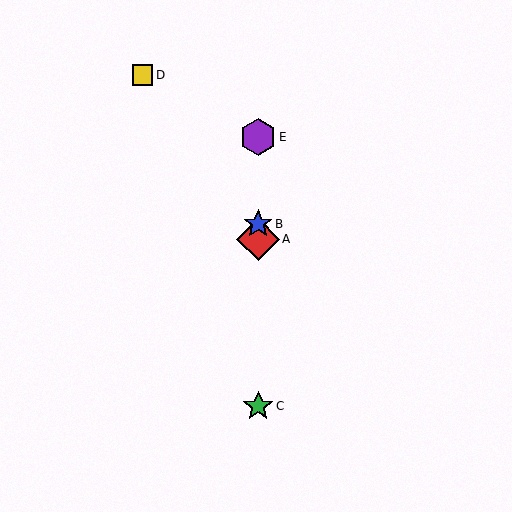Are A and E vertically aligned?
Yes, both are at x≈258.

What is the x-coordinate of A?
Object A is at x≈258.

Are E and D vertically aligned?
No, E is at x≈258 and D is at x≈143.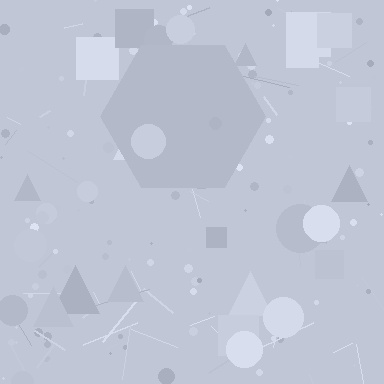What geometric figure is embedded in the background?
A hexagon is embedded in the background.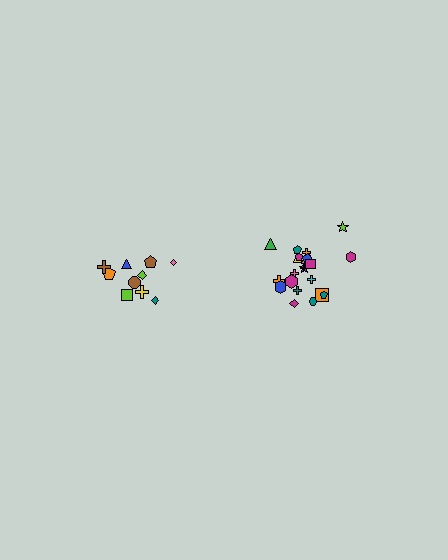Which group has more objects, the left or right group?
The right group.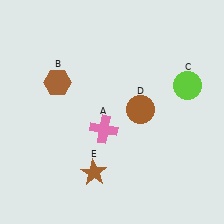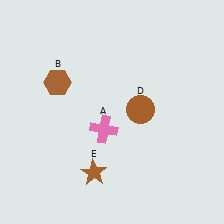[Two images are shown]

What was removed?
The lime circle (C) was removed in Image 2.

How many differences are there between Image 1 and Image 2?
There is 1 difference between the two images.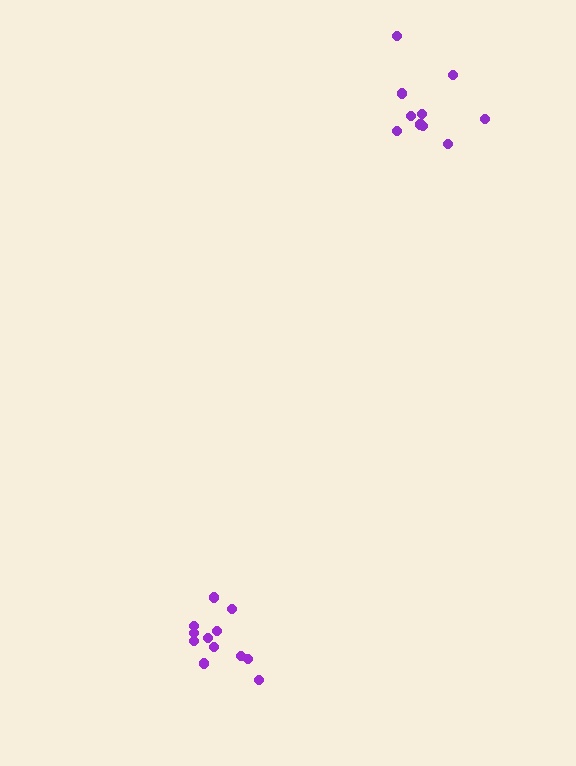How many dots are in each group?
Group 1: 10 dots, Group 2: 12 dots (22 total).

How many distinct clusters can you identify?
There are 2 distinct clusters.